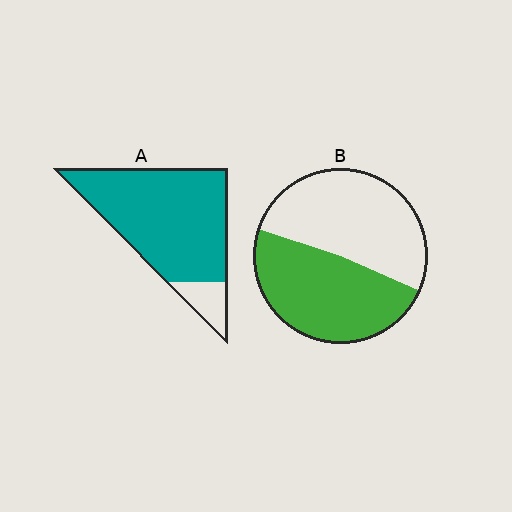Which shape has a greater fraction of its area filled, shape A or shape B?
Shape A.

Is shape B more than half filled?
Roughly half.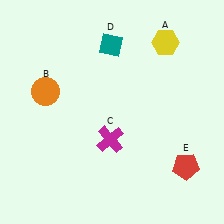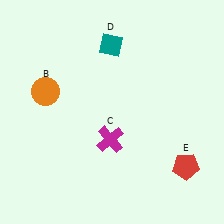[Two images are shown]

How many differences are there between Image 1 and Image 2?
There is 1 difference between the two images.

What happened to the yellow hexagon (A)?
The yellow hexagon (A) was removed in Image 2. It was in the top-right area of Image 1.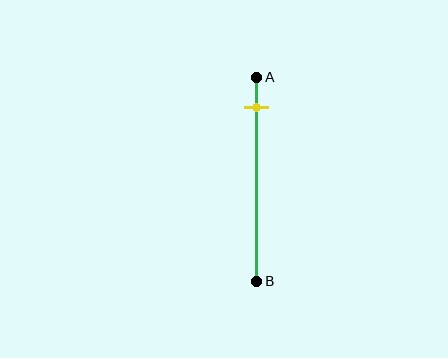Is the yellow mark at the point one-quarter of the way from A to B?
No, the mark is at about 15% from A, not at the 25% one-quarter point.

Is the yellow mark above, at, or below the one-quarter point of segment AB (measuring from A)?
The yellow mark is above the one-quarter point of segment AB.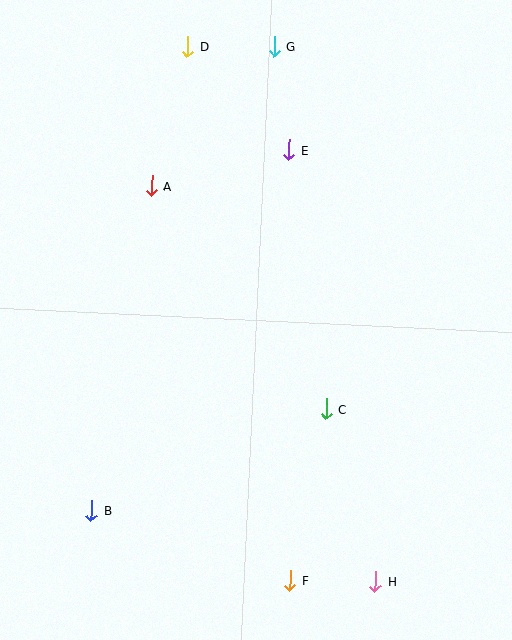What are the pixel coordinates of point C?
Point C is at (326, 409).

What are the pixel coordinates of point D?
Point D is at (188, 47).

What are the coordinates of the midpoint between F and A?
The midpoint between F and A is at (221, 383).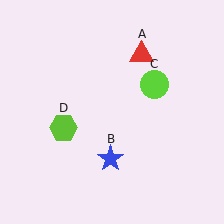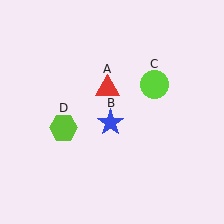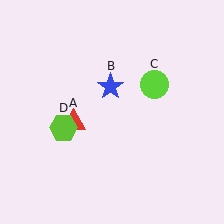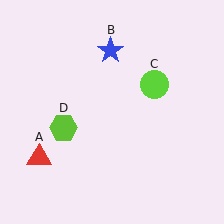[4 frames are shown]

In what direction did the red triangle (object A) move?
The red triangle (object A) moved down and to the left.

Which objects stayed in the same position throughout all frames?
Lime circle (object C) and lime hexagon (object D) remained stationary.